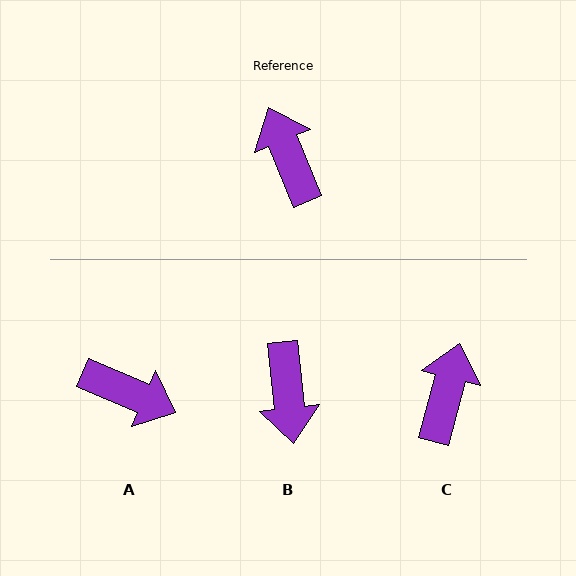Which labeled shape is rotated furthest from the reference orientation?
B, about 164 degrees away.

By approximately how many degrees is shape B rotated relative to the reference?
Approximately 164 degrees counter-clockwise.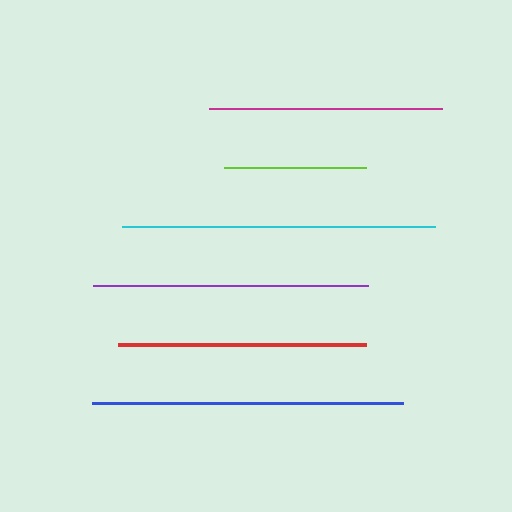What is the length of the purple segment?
The purple segment is approximately 275 pixels long.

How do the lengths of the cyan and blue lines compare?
The cyan and blue lines are approximately the same length.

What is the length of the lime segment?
The lime segment is approximately 143 pixels long.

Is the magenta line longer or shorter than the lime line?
The magenta line is longer than the lime line.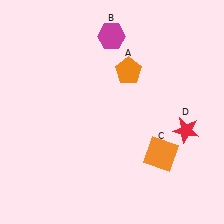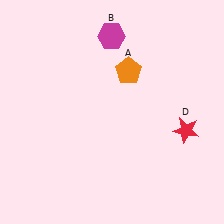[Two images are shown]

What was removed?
The orange square (C) was removed in Image 2.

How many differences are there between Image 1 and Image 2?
There is 1 difference between the two images.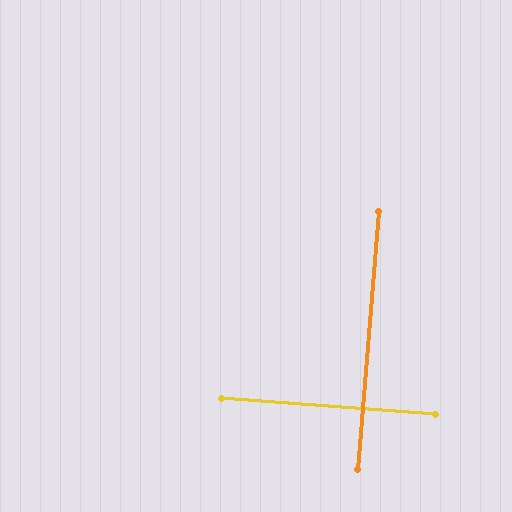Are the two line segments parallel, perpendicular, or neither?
Perpendicular — they meet at approximately 90°.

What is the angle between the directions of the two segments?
Approximately 90 degrees.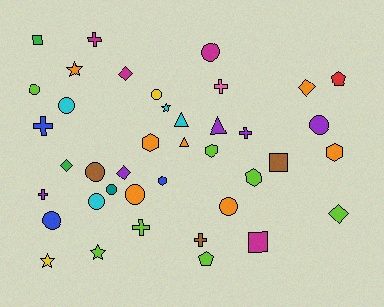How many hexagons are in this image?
There are 5 hexagons.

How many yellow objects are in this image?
There are 2 yellow objects.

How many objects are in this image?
There are 40 objects.